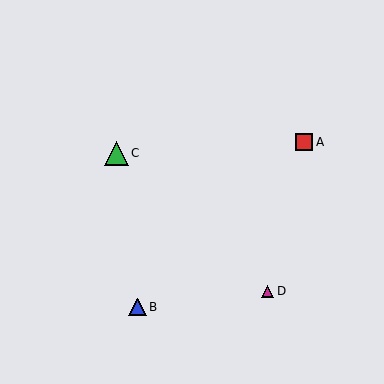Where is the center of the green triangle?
The center of the green triangle is at (116, 153).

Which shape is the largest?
The green triangle (labeled C) is the largest.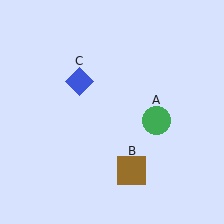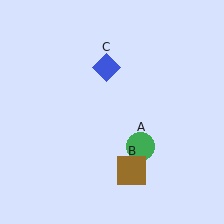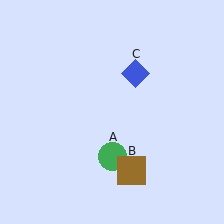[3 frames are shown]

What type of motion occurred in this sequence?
The green circle (object A), blue diamond (object C) rotated clockwise around the center of the scene.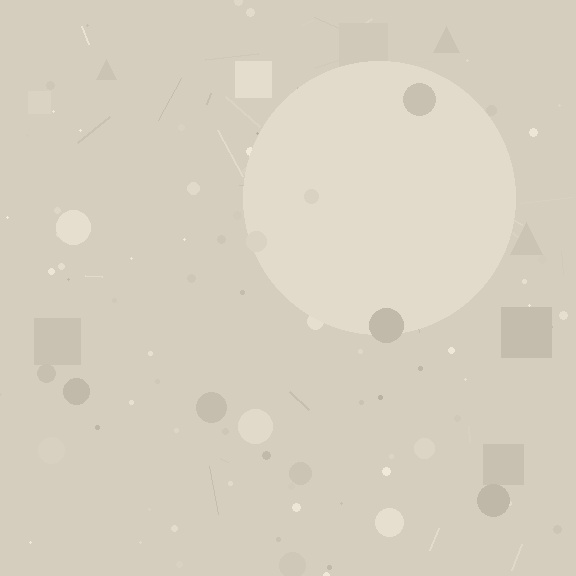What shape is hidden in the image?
A circle is hidden in the image.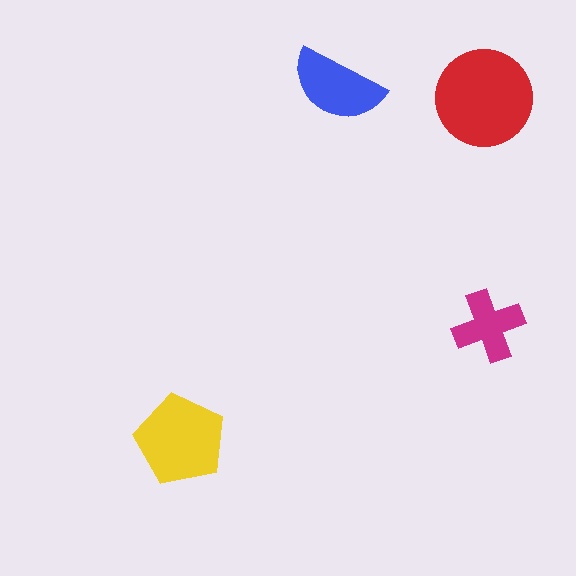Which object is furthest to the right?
The magenta cross is rightmost.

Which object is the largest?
The red circle.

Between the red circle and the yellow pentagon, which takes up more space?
The red circle.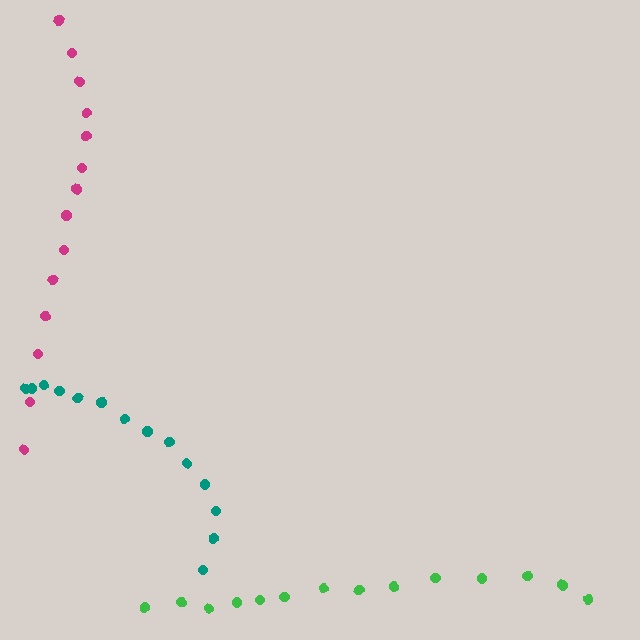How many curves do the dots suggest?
There are 3 distinct paths.